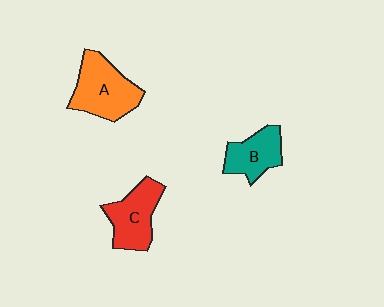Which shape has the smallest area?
Shape B (teal).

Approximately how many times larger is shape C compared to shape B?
Approximately 1.2 times.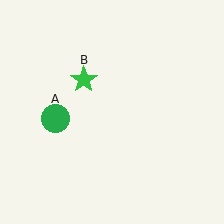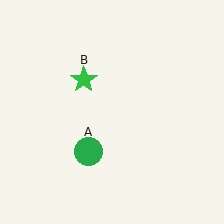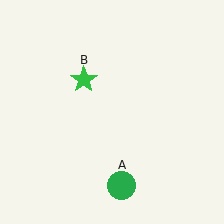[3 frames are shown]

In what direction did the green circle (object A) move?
The green circle (object A) moved down and to the right.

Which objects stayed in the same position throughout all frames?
Green star (object B) remained stationary.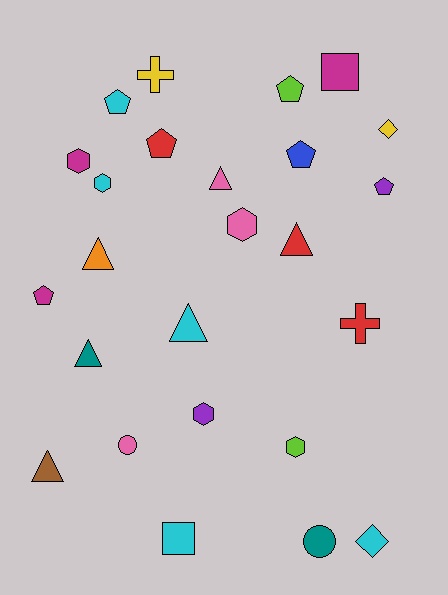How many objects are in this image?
There are 25 objects.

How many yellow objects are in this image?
There are 2 yellow objects.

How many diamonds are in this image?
There are 2 diamonds.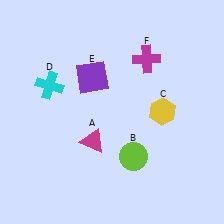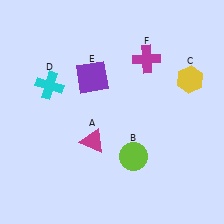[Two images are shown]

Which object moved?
The yellow hexagon (C) moved up.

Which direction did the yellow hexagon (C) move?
The yellow hexagon (C) moved up.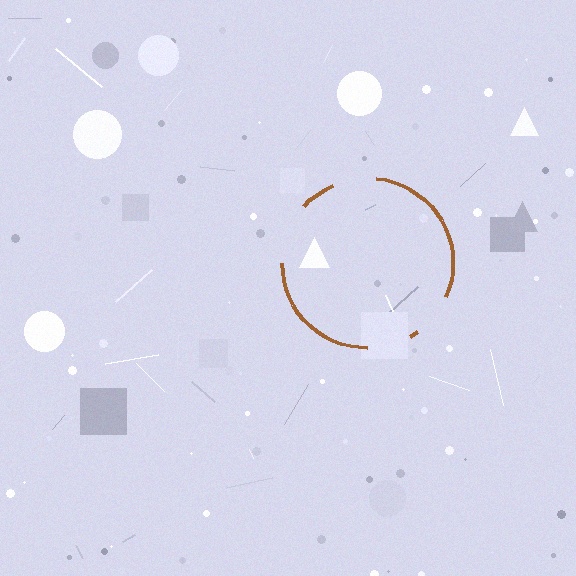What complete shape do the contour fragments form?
The contour fragments form a circle.